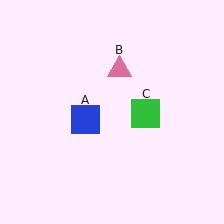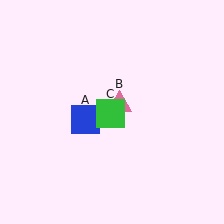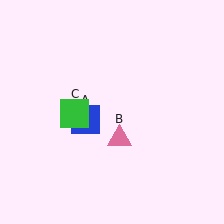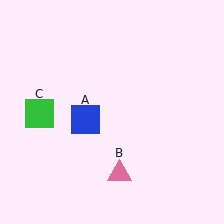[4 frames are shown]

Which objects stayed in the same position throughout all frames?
Blue square (object A) remained stationary.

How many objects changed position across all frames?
2 objects changed position: pink triangle (object B), green square (object C).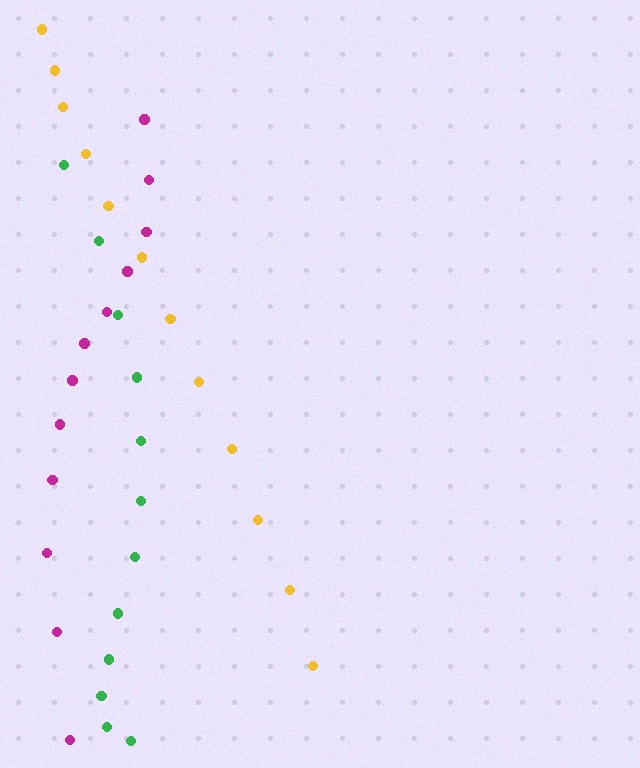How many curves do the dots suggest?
There are 3 distinct paths.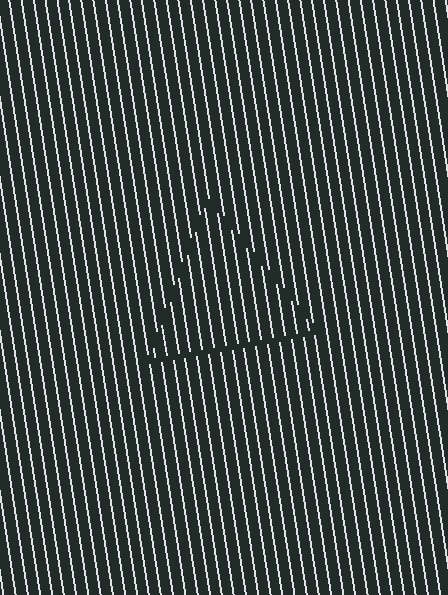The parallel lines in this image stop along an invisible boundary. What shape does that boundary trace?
An illusory triangle. The interior of the shape contains the same grating, shifted by half a period — the contour is defined by the phase discontinuity where line-ends from the inner and outer gratings abut.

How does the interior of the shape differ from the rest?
The interior of the shape contains the same grating, shifted by half a period — the contour is defined by the phase discontinuity where line-ends from the inner and outer gratings abut.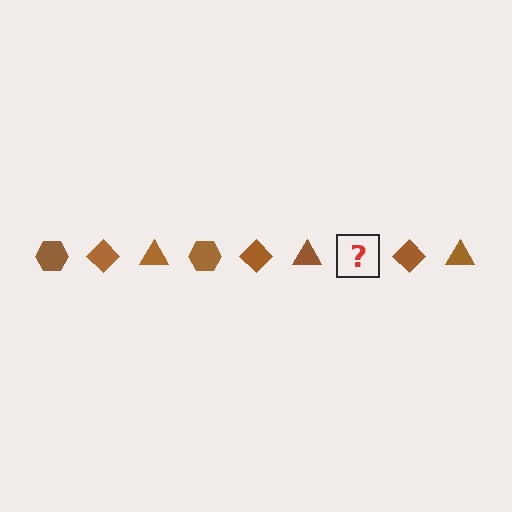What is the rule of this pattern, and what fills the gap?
The rule is that the pattern cycles through hexagon, diamond, triangle shapes in brown. The gap should be filled with a brown hexagon.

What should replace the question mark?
The question mark should be replaced with a brown hexagon.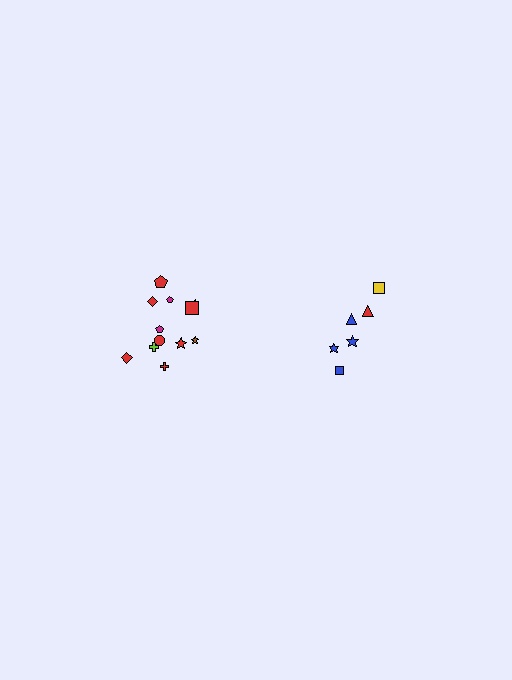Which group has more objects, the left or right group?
The left group.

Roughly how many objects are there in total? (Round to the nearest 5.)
Roughly 20 objects in total.